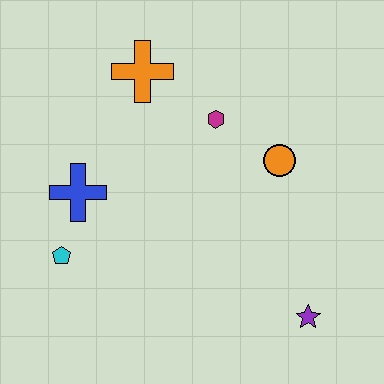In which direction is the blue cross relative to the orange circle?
The blue cross is to the left of the orange circle.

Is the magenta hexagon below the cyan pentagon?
No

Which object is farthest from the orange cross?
The purple star is farthest from the orange cross.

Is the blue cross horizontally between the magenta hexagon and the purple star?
No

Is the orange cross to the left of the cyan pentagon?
No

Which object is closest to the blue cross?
The cyan pentagon is closest to the blue cross.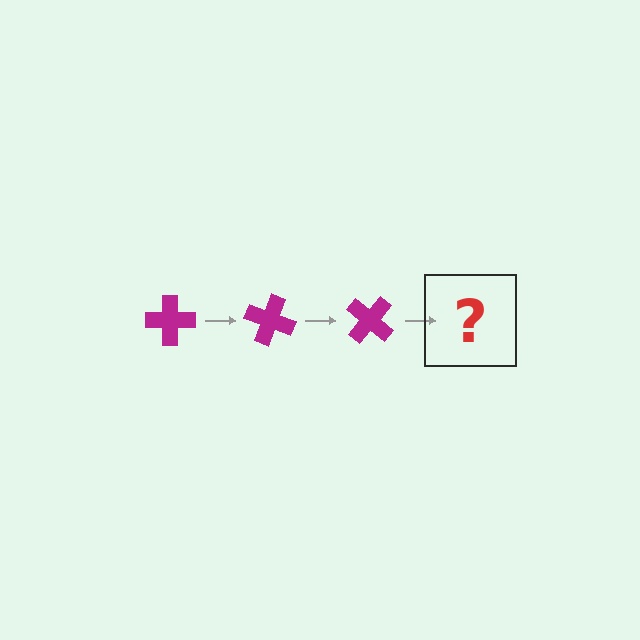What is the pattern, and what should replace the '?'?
The pattern is that the cross rotates 20 degrees each step. The '?' should be a magenta cross rotated 60 degrees.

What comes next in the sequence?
The next element should be a magenta cross rotated 60 degrees.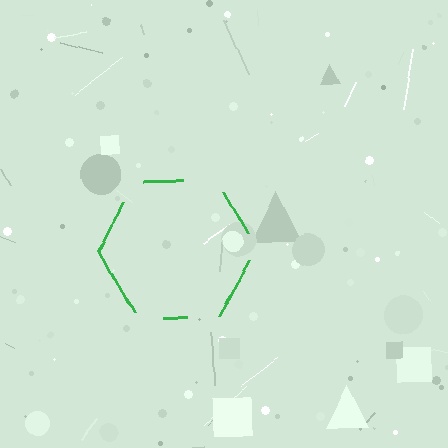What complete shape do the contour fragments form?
The contour fragments form a hexagon.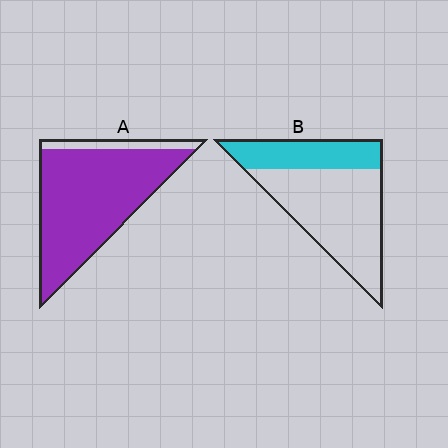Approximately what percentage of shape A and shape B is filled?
A is approximately 90% and B is approximately 30%.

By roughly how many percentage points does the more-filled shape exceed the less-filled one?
By roughly 55 percentage points (A over B).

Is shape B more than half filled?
No.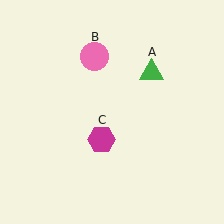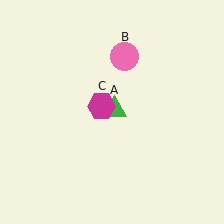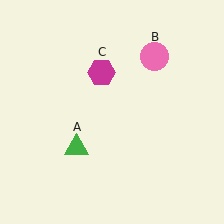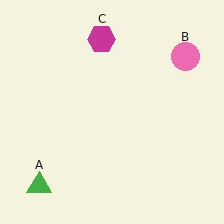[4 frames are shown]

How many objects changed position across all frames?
3 objects changed position: green triangle (object A), pink circle (object B), magenta hexagon (object C).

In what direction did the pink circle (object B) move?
The pink circle (object B) moved right.